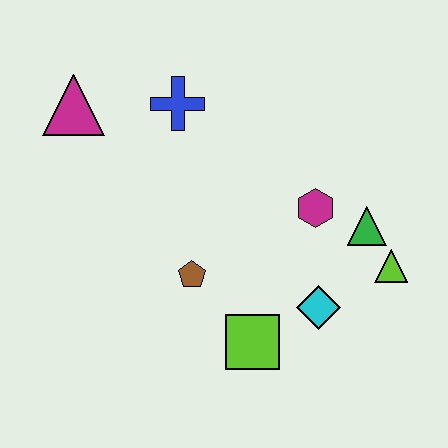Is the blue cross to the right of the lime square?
No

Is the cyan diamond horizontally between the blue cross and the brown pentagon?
No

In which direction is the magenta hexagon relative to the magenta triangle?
The magenta hexagon is to the right of the magenta triangle.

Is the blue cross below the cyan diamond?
No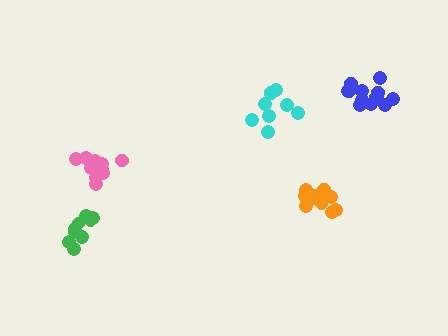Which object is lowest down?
The green cluster is bottommost.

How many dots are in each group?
Group 1: 9 dots, Group 2: 13 dots, Group 3: 12 dots, Group 4: 11 dots, Group 5: 9 dots (54 total).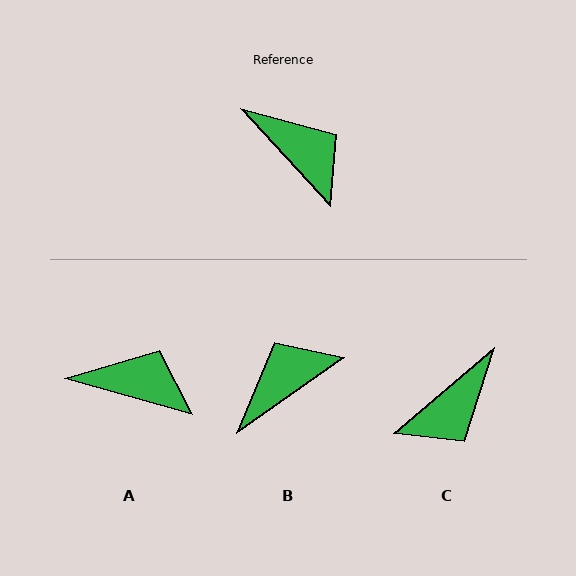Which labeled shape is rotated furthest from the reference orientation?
C, about 92 degrees away.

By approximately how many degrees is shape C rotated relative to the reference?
Approximately 92 degrees clockwise.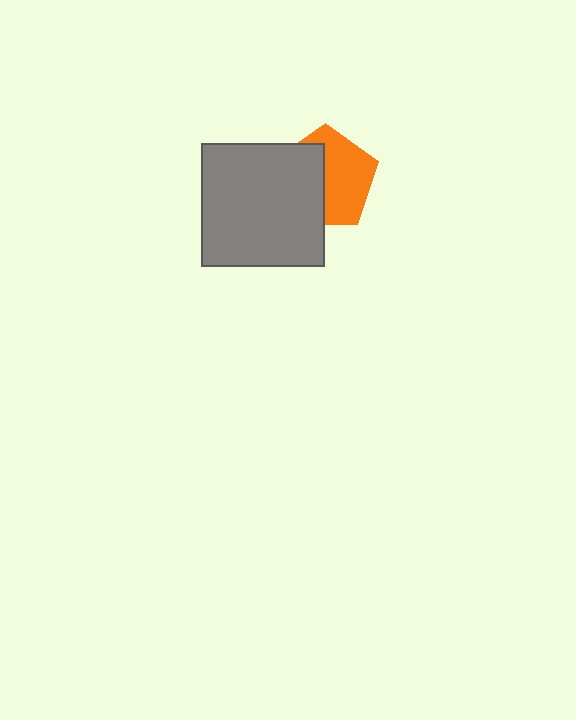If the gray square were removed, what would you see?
You would see the complete orange pentagon.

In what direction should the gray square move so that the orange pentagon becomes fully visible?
The gray square should move left. That is the shortest direction to clear the overlap and leave the orange pentagon fully visible.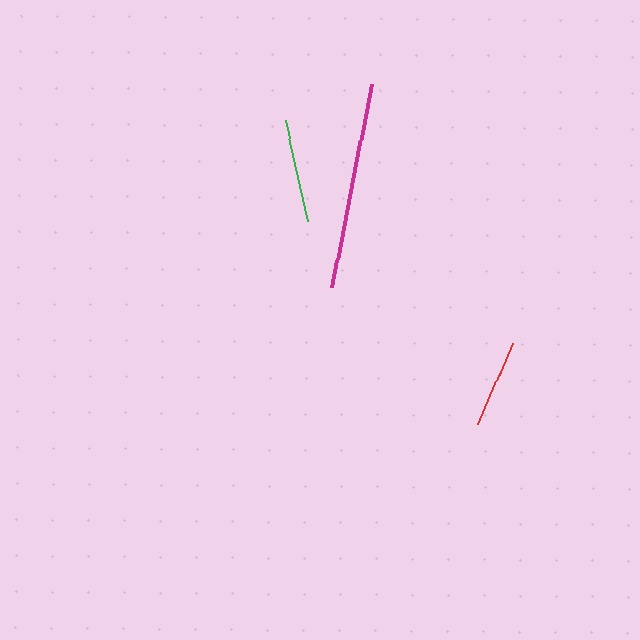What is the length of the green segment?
The green segment is approximately 104 pixels long.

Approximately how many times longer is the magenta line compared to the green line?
The magenta line is approximately 2.0 times the length of the green line.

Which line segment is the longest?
The magenta line is the longest at approximately 207 pixels.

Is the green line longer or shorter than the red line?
The green line is longer than the red line.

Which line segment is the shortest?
The red line is the shortest at approximately 89 pixels.